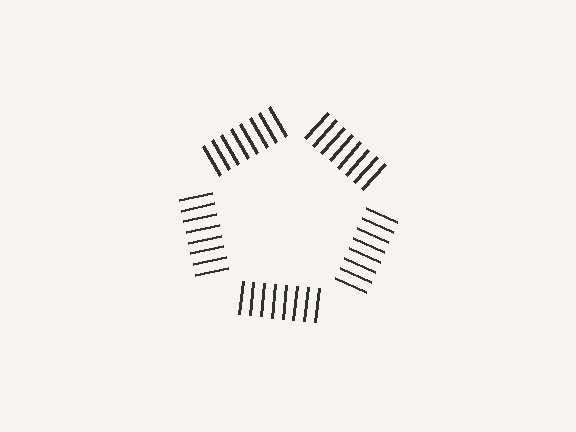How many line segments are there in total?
40 — 8 along each of the 5 edges.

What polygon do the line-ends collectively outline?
An illusory pentagon — the line segments terminate on its edges but no continuous stroke is drawn.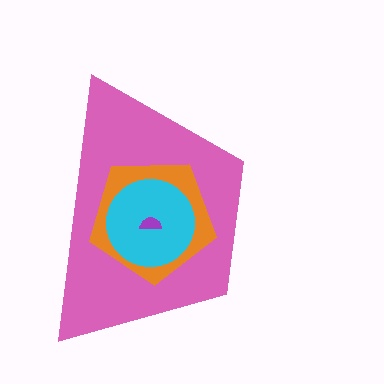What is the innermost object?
The purple semicircle.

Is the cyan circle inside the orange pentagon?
Yes.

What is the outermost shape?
The pink trapezoid.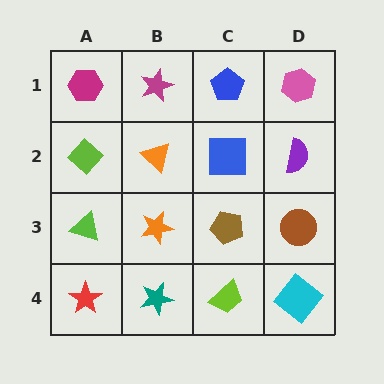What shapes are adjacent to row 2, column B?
A magenta star (row 1, column B), an orange star (row 3, column B), a lime diamond (row 2, column A), a blue square (row 2, column C).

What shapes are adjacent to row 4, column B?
An orange star (row 3, column B), a red star (row 4, column A), a lime trapezoid (row 4, column C).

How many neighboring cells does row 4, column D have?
2.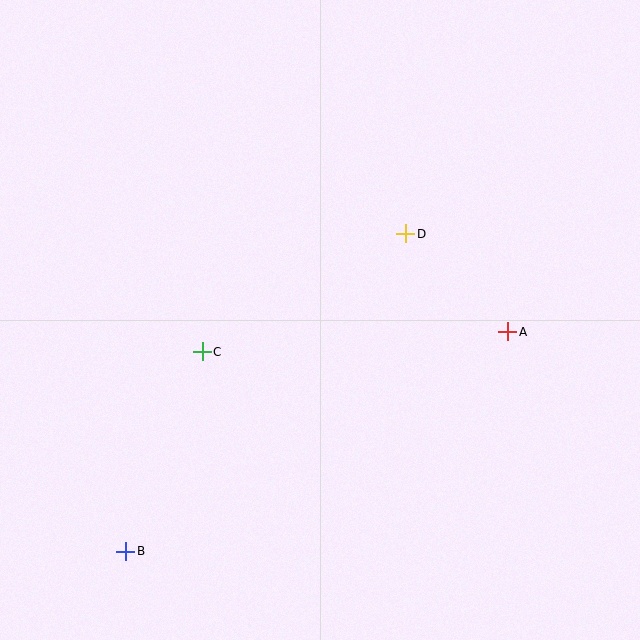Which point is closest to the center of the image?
Point D at (406, 234) is closest to the center.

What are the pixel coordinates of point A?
Point A is at (508, 332).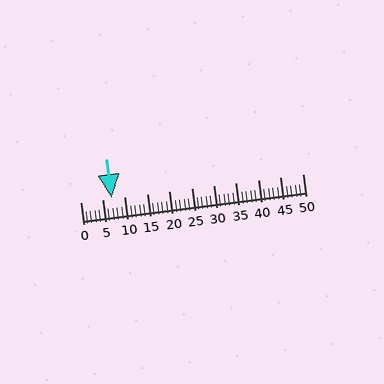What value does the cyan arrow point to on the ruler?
The cyan arrow points to approximately 7.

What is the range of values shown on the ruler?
The ruler shows values from 0 to 50.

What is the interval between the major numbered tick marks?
The major tick marks are spaced 5 units apart.